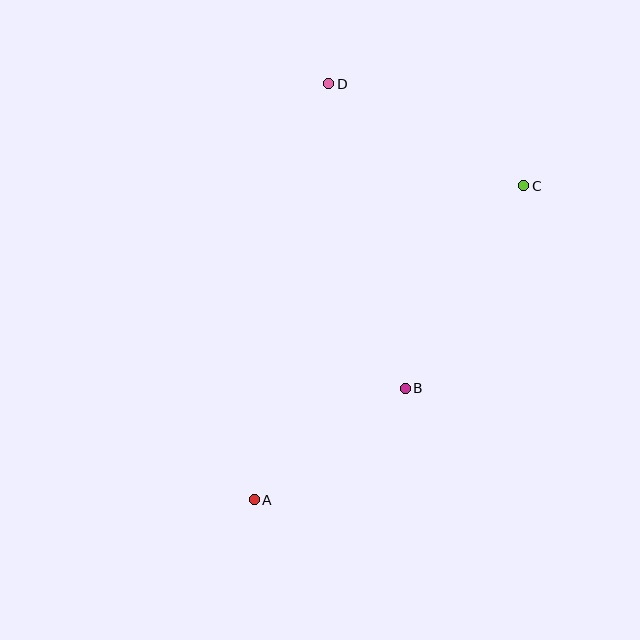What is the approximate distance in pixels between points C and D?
The distance between C and D is approximately 220 pixels.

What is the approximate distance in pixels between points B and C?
The distance between B and C is approximately 235 pixels.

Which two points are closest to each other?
Points A and B are closest to each other.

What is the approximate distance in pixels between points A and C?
The distance between A and C is approximately 414 pixels.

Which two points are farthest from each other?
Points A and D are farthest from each other.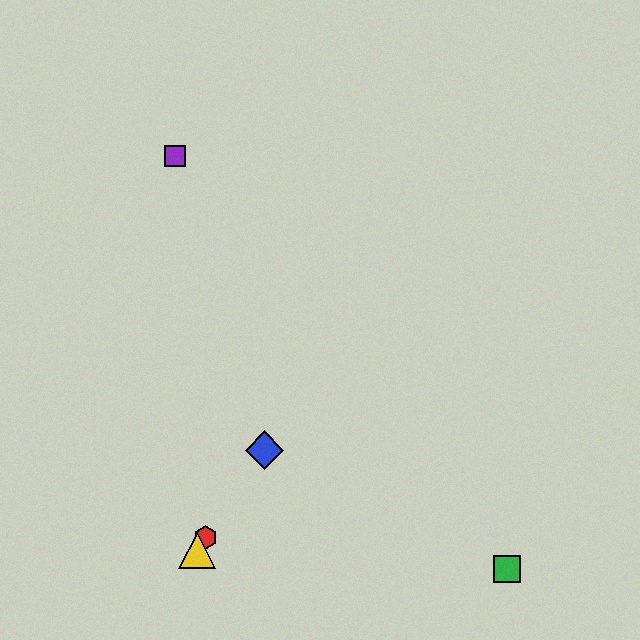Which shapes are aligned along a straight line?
The red hexagon, the blue diamond, the yellow triangle are aligned along a straight line.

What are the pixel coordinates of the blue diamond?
The blue diamond is at (264, 450).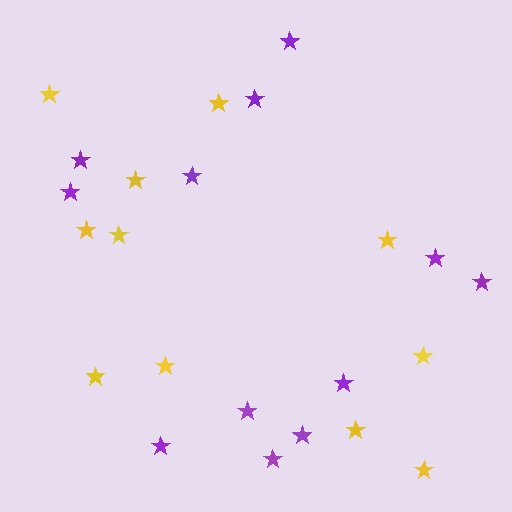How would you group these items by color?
There are 2 groups: one group of yellow stars (11) and one group of purple stars (12).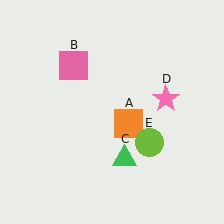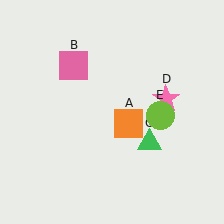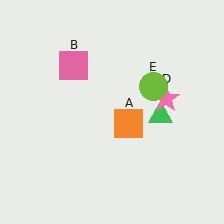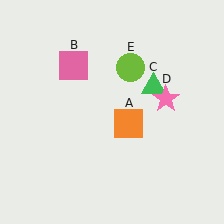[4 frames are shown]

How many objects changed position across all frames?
2 objects changed position: green triangle (object C), lime circle (object E).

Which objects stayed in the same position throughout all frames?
Orange square (object A) and pink square (object B) and pink star (object D) remained stationary.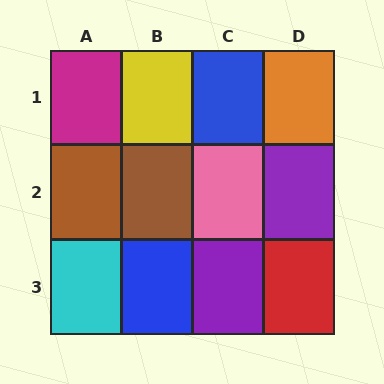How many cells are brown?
2 cells are brown.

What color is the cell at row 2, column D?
Purple.